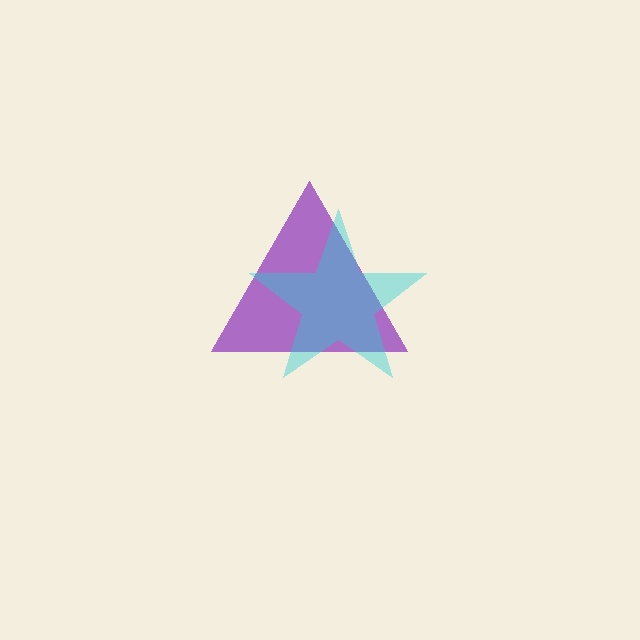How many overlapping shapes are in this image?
There are 2 overlapping shapes in the image.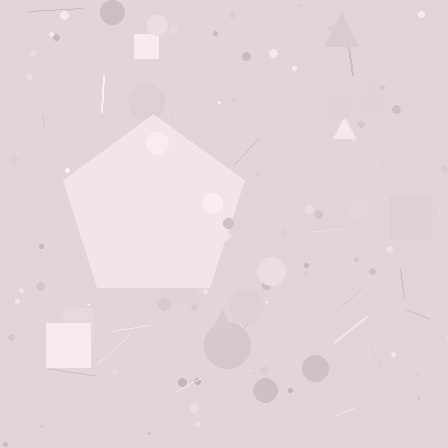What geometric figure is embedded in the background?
A pentagon is embedded in the background.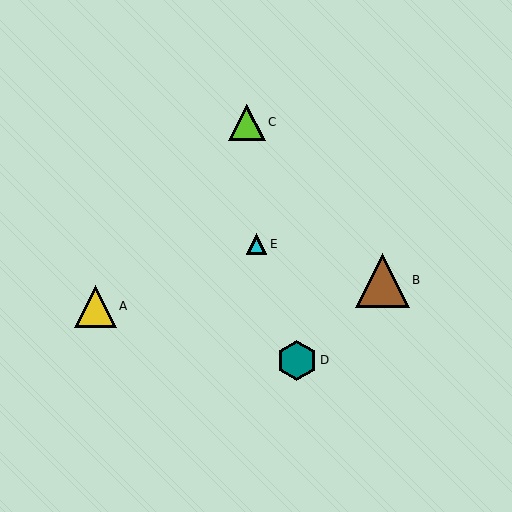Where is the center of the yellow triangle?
The center of the yellow triangle is at (95, 306).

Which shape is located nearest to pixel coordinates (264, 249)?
The cyan triangle (labeled E) at (257, 244) is nearest to that location.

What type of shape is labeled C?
Shape C is a lime triangle.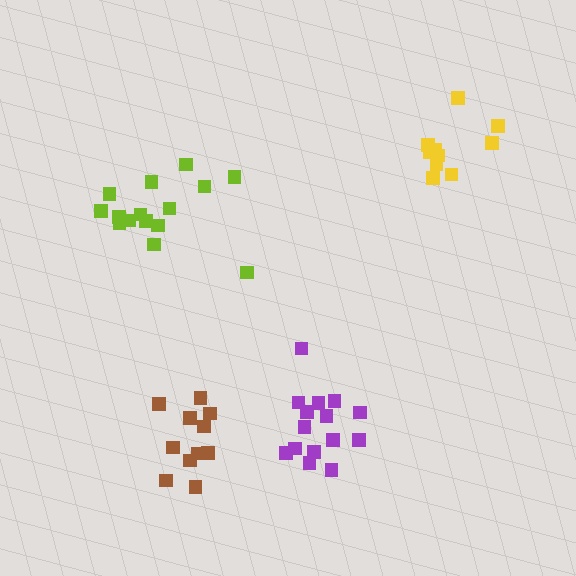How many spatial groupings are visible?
There are 4 spatial groupings.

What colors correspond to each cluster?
The clusters are colored: brown, purple, lime, yellow.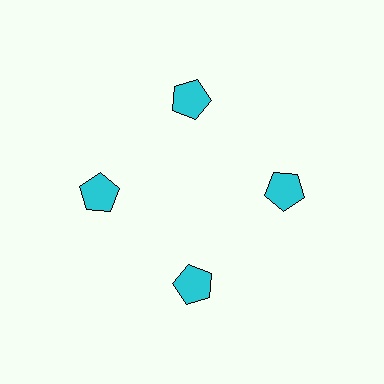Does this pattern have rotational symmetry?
Yes, this pattern has 4-fold rotational symmetry. It looks the same after rotating 90 degrees around the center.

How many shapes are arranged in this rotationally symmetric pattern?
There are 4 shapes, arranged in 4 groups of 1.